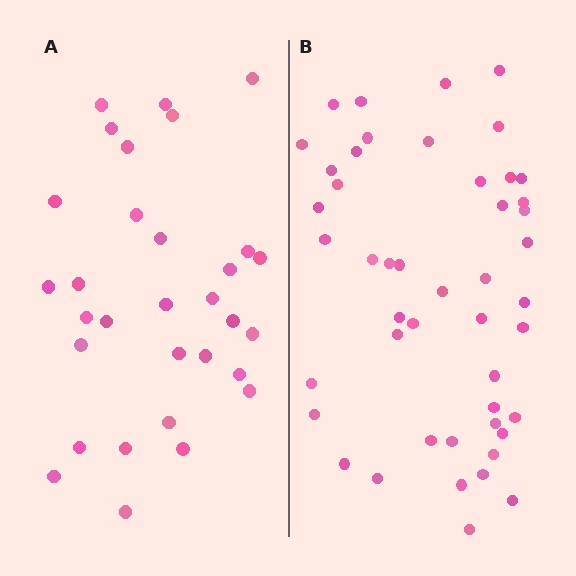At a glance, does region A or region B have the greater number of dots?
Region B (the right region) has more dots.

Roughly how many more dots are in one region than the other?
Region B has approximately 15 more dots than region A.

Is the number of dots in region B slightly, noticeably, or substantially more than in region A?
Region B has substantially more. The ratio is roughly 1.5 to 1.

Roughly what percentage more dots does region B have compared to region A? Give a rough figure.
About 50% more.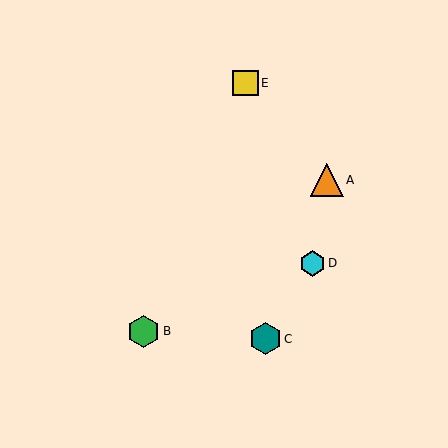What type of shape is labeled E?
Shape E is a yellow square.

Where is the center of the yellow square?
The center of the yellow square is at (245, 83).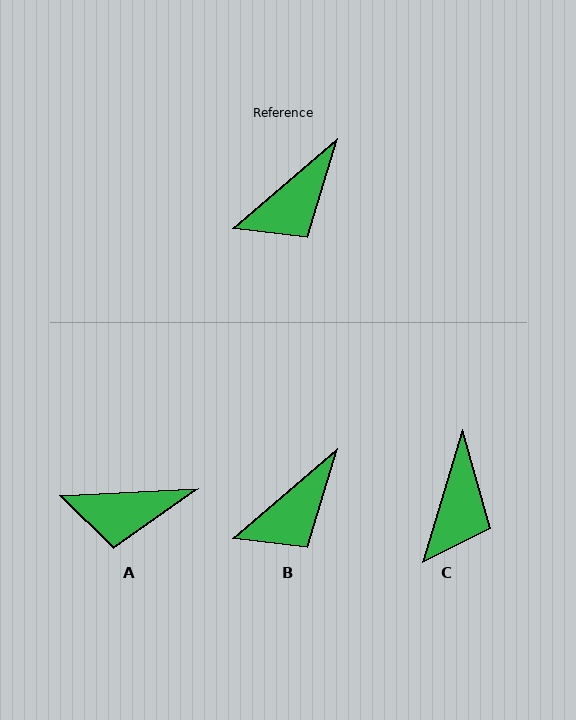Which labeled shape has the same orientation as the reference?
B.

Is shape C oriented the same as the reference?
No, it is off by about 33 degrees.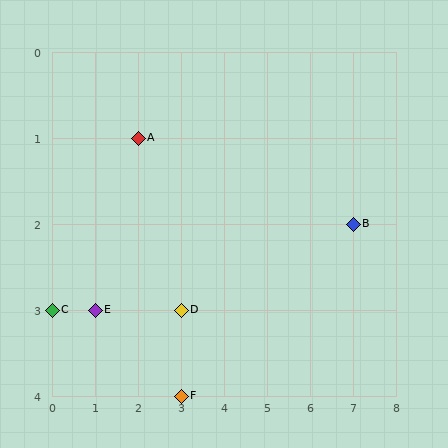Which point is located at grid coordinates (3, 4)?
Point F is at (3, 4).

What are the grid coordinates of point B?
Point B is at grid coordinates (7, 2).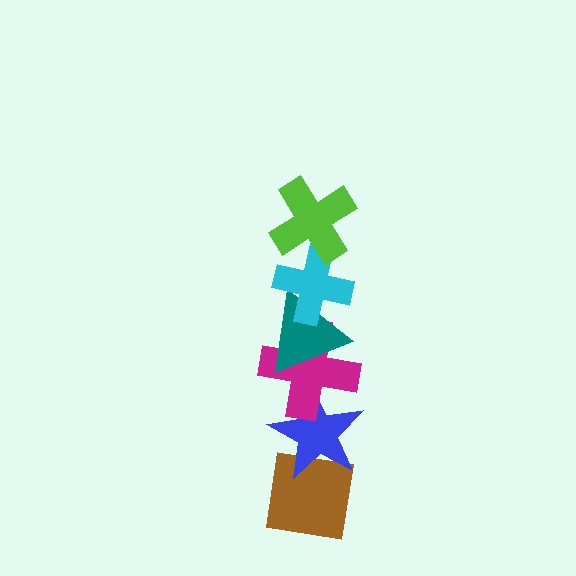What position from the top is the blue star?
The blue star is 5th from the top.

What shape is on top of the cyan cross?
The lime cross is on top of the cyan cross.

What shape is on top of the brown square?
The blue star is on top of the brown square.